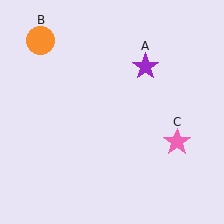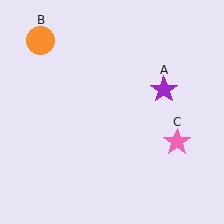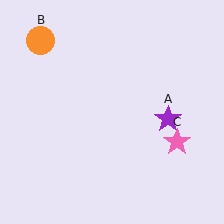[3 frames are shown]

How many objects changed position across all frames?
1 object changed position: purple star (object A).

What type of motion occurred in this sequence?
The purple star (object A) rotated clockwise around the center of the scene.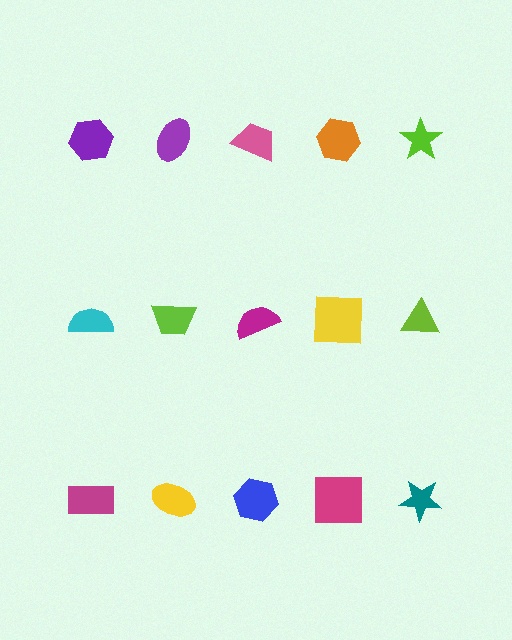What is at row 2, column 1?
A cyan semicircle.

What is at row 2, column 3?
A magenta semicircle.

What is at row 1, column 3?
A pink trapezoid.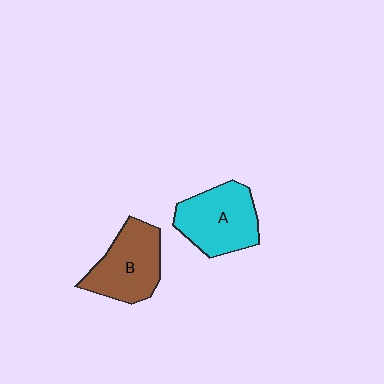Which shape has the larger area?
Shape A (cyan).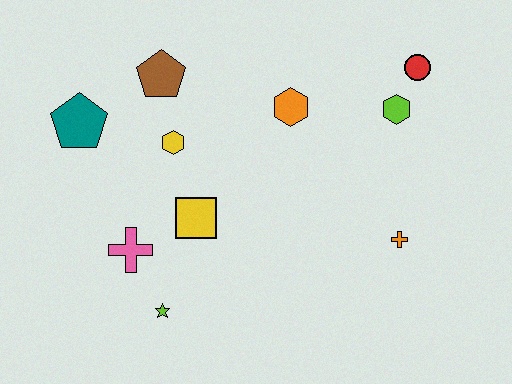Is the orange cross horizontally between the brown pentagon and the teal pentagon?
No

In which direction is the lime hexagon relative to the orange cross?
The lime hexagon is above the orange cross.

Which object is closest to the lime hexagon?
The red circle is closest to the lime hexagon.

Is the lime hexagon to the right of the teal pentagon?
Yes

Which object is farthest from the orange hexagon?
The lime star is farthest from the orange hexagon.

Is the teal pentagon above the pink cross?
Yes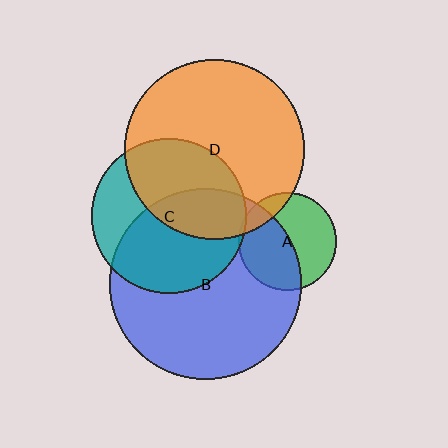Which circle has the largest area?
Circle B (blue).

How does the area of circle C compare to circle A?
Approximately 2.5 times.